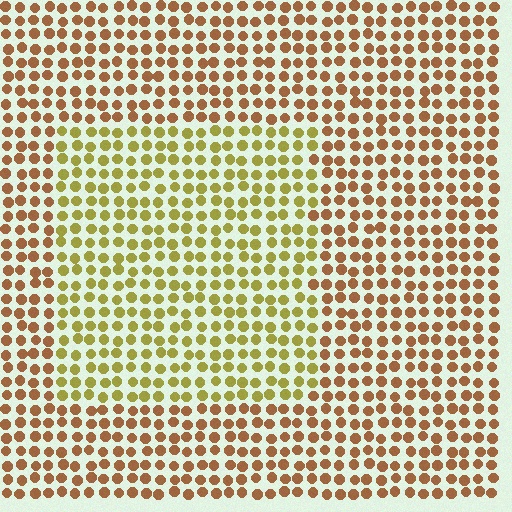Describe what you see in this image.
The image is filled with small brown elements in a uniform arrangement. A rectangle-shaped region is visible where the elements are tinted to a slightly different hue, forming a subtle color boundary.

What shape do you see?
I see a rectangle.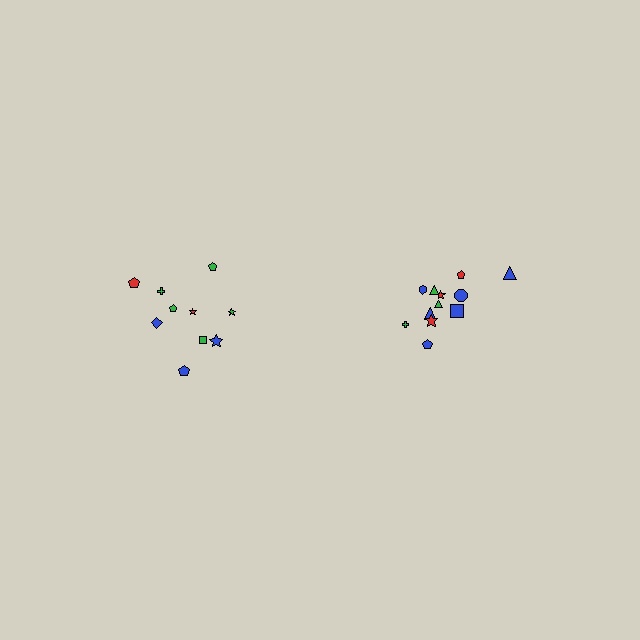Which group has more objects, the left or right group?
The right group.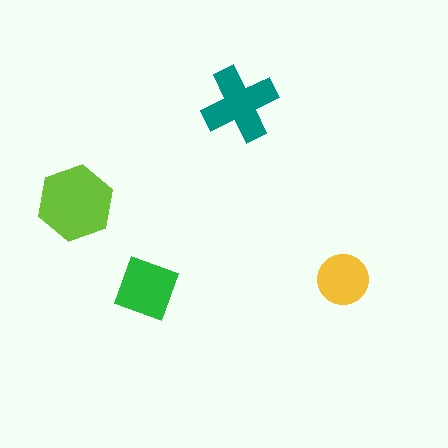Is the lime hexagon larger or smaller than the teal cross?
Larger.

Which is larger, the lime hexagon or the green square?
The lime hexagon.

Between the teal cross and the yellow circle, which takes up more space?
The teal cross.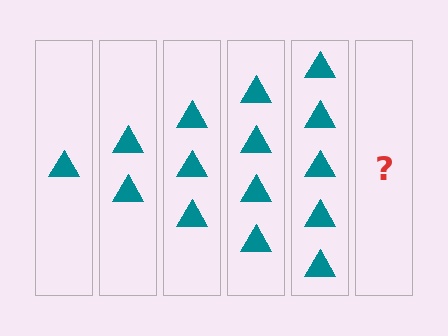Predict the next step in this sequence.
The next step is 6 triangles.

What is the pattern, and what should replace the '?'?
The pattern is that each step adds one more triangle. The '?' should be 6 triangles.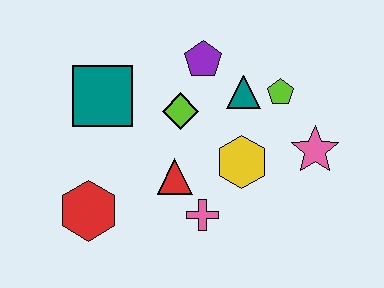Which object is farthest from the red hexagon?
The pink star is farthest from the red hexagon.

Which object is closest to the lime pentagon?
The teal triangle is closest to the lime pentagon.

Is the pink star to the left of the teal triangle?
No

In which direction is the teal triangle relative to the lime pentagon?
The teal triangle is to the left of the lime pentagon.